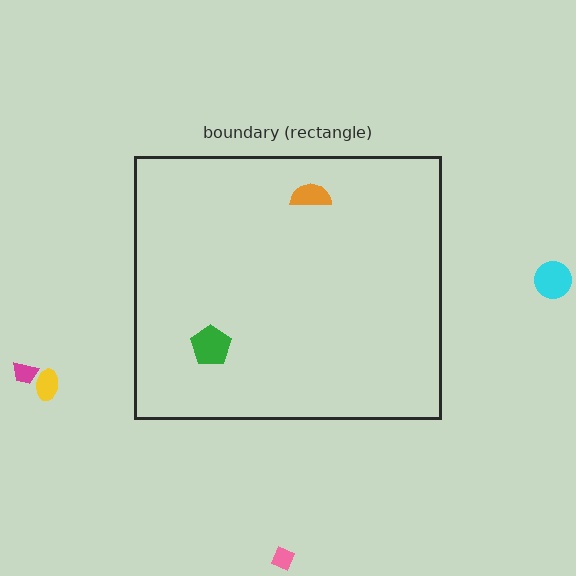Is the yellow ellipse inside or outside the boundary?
Outside.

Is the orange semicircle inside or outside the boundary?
Inside.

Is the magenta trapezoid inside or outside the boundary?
Outside.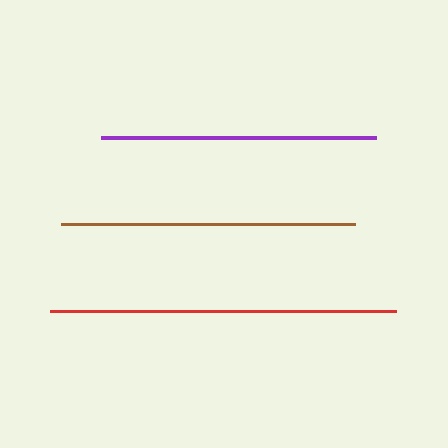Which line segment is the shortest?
The purple line is the shortest at approximately 275 pixels.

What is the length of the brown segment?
The brown segment is approximately 294 pixels long.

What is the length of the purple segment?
The purple segment is approximately 275 pixels long.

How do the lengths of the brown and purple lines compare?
The brown and purple lines are approximately the same length.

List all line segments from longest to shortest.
From longest to shortest: red, brown, purple.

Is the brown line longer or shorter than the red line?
The red line is longer than the brown line.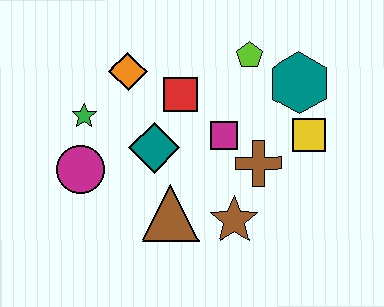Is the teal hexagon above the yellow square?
Yes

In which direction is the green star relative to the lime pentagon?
The green star is to the left of the lime pentagon.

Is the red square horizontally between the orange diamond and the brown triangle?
No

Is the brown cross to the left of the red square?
No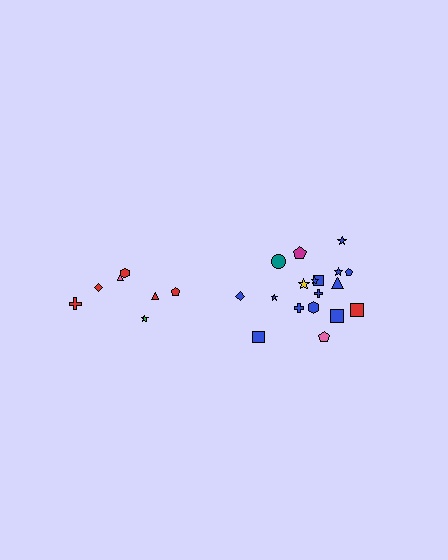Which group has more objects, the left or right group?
The right group.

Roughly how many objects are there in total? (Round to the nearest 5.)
Roughly 25 objects in total.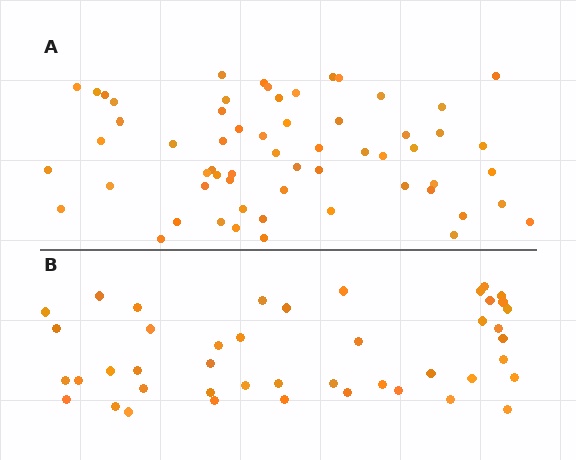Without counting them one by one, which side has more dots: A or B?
Region A (the top region) has more dots.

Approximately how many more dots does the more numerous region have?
Region A has approximately 15 more dots than region B.